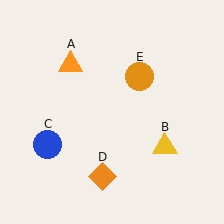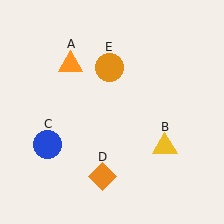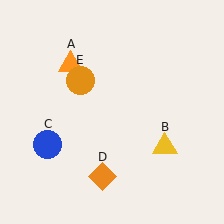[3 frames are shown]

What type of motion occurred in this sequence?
The orange circle (object E) rotated counterclockwise around the center of the scene.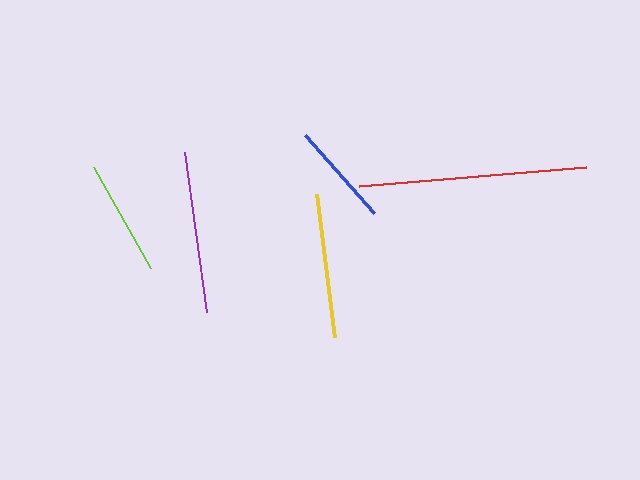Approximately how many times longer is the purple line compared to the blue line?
The purple line is approximately 1.5 times the length of the blue line.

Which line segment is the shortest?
The blue line is the shortest at approximately 104 pixels.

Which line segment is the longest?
The red line is the longest at approximately 228 pixels.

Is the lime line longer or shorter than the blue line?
The lime line is longer than the blue line.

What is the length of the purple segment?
The purple segment is approximately 161 pixels long.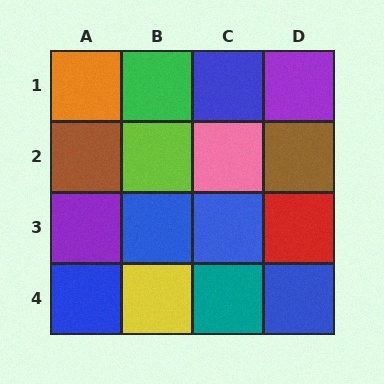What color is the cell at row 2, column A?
Brown.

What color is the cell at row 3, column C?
Blue.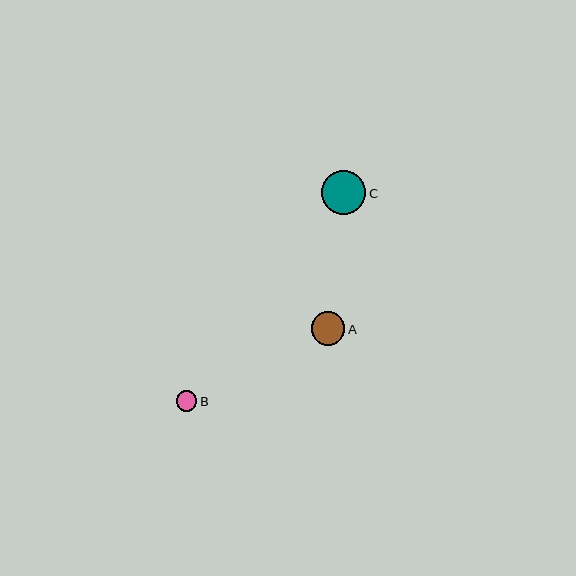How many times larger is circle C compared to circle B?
Circle C is approximately 2.1 times the size of circle B.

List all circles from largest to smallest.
From largest to smallest: C, A, B.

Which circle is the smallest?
Circle B is the smallest with a size of approximately 21 pixels.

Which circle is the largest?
Circle C is the largest with a size of approximately 44 pixels.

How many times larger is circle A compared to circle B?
Circle A is approximately 1.6 times the size of circle B.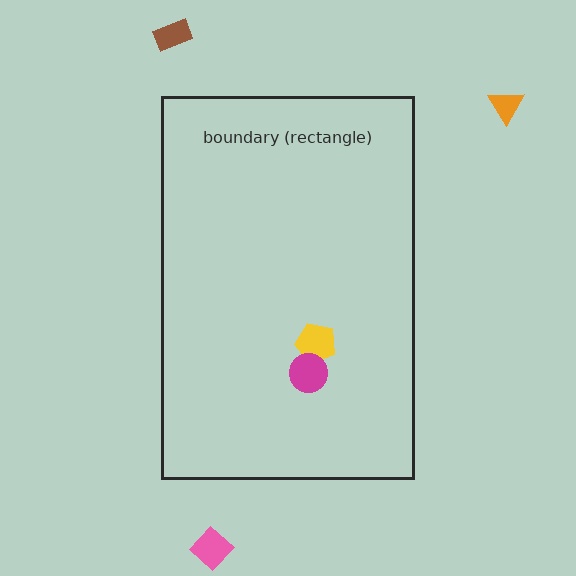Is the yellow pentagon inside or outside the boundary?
Inside.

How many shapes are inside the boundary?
2 inside, 3 outside.